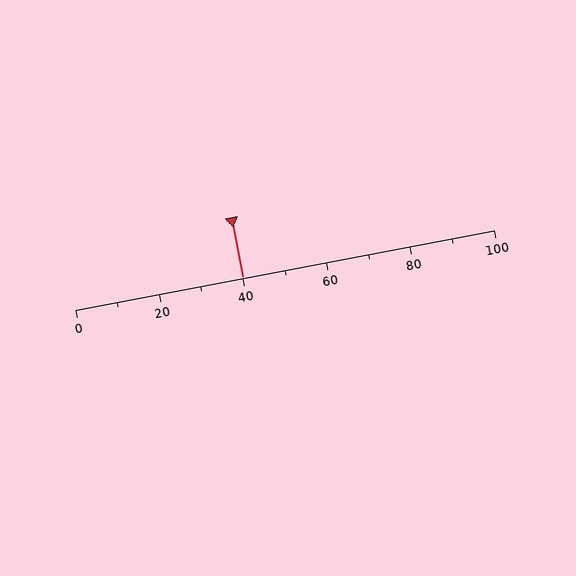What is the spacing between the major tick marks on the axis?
The major ticks are spaced 20 apart.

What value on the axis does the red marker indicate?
The marker indicates approximately 40.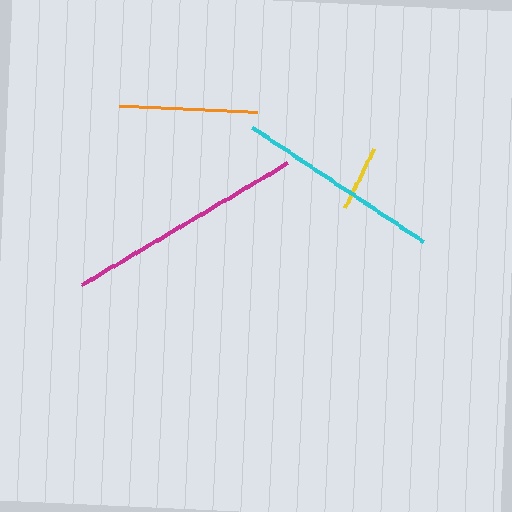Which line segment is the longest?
The magenta line is the longest at approximately 239 pixels.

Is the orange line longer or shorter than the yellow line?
The orange line is longer than the yellow line.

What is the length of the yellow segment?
The yellow segment is approximately 65 pixels long.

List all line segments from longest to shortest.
From longest to shortest: magenta, cyan, orange, yellow.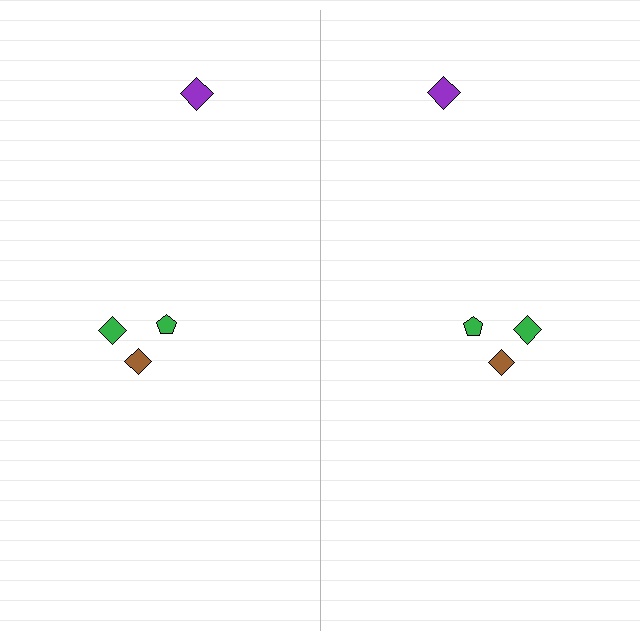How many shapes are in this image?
There are 8 shapes in this image.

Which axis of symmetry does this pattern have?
The pattern has a vertical axis of symmetry running through the center of the image.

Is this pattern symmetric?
Yes, this pattern has bilateral (reflection) symmetry.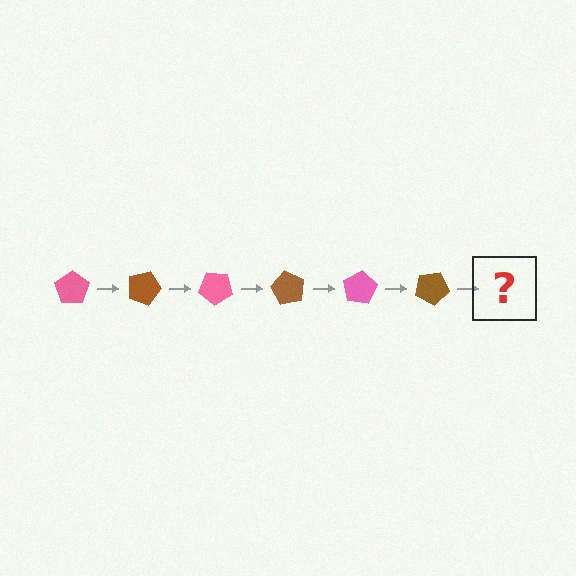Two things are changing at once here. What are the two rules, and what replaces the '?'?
The two rules are that it rotates 20 degrees each step and the color cycles through pink and brown. The '?' should be a pink pentagon, rotated 120 degrees from the start.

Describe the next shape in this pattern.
It should be a pink pentagon, rotated 120 degrees from the start.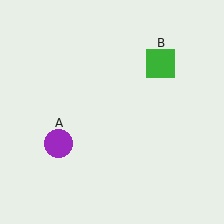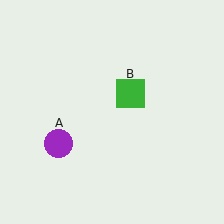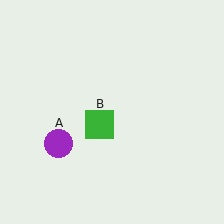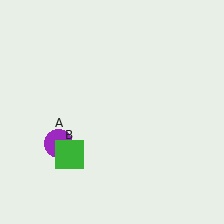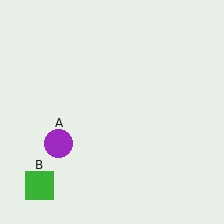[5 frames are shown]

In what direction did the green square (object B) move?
The green square (object B) moved down and to the left.